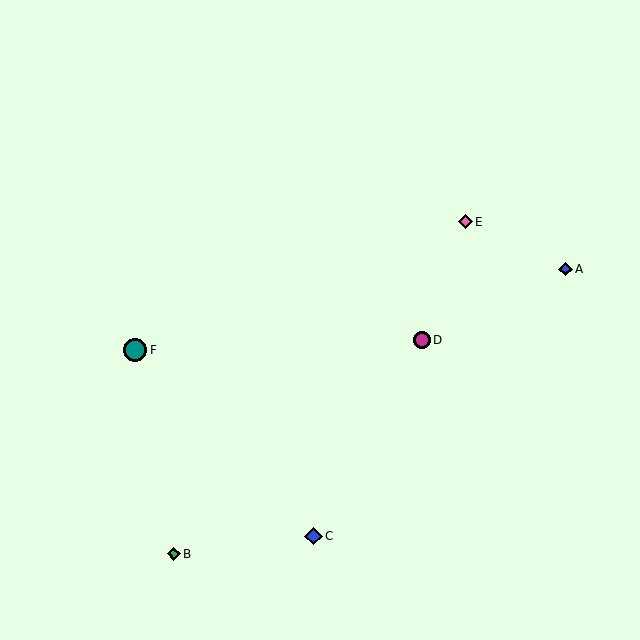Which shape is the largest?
The teal circle (labeled F) is the largest.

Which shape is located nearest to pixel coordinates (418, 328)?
The magenta circle (labeled D) at (422, 340) is nearest to that location.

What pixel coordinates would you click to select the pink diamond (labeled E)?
Click at (465, 222) to select the pink diamond E.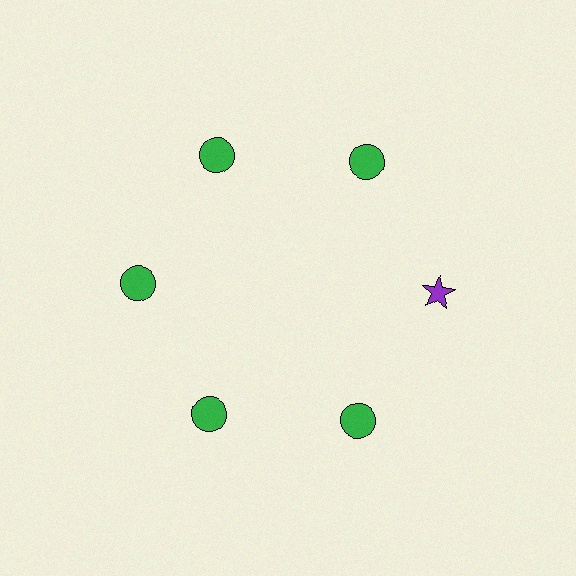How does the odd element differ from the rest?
It differs in both color (purple instead of green) and shape (star instead of circle).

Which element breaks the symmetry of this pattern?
The purple star at roughly the 3 o'clock position breaks the symmetry. All other shapes are green circles.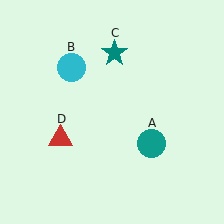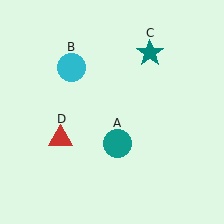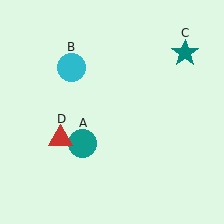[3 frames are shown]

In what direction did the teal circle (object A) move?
The teal circle (object A) moved left.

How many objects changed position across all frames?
2 objects changed position: teal circle (object A), teal star (object C).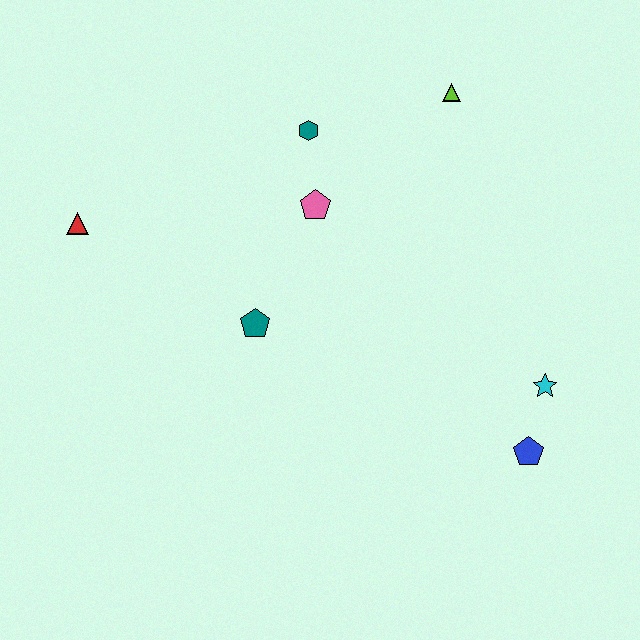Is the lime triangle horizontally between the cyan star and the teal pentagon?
Yes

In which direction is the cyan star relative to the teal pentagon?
The cyan star is to the right of the teal pentagon.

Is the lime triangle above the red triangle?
Yes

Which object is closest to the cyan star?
The blue pentagon is closest to the cyan star.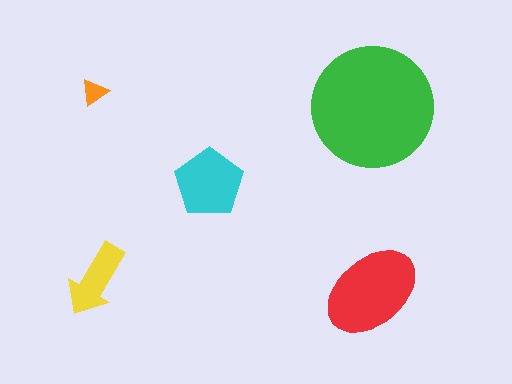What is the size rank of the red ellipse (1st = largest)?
2nd.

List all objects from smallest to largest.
The orange triangle, the yellow arrow, the cyan pentagon, the red ellipse, the green circle.